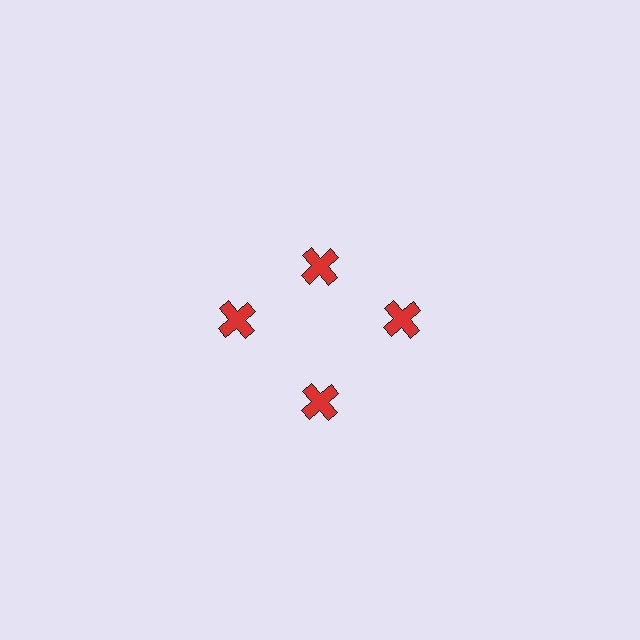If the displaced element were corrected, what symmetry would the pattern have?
It would have 4-fold rotational symmetry — the pattern would map onto itself every 90 degrees.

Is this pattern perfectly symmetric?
No. The 4 red crosses are arranged in a ring, but one element near the 12 o'clock position is pulled inward toward the center, breaking the 4-fold rotational symmetry.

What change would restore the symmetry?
The symmetry would be restored by moving it outward, back onto the ring so that all 4 crosses sit at equal angles and equal distance from the center.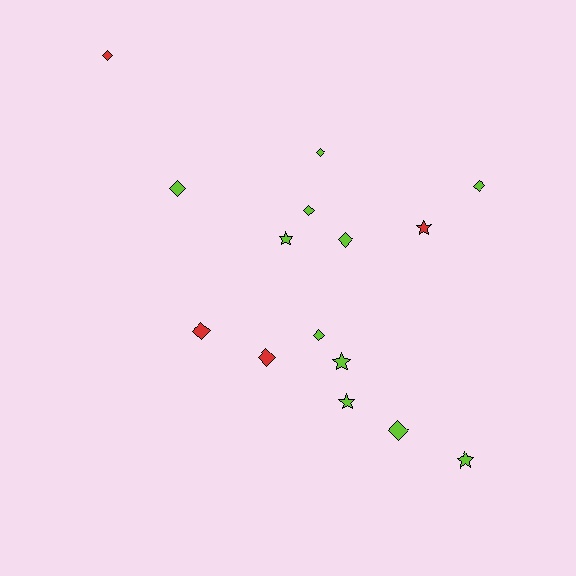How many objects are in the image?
There are 15 objects.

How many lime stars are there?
There are 4 lime stars.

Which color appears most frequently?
Lime, with 11 objects.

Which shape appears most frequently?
Diamond, with 10 objects.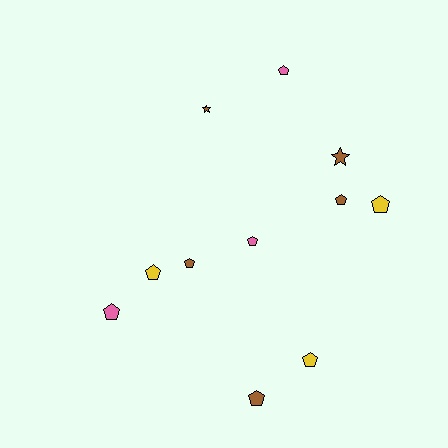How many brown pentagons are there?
There are 3 brown pentagons.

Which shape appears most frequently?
Pentagon, with 9 objects.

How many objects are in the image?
There are 11 objects.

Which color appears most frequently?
Brown, with 5 objects.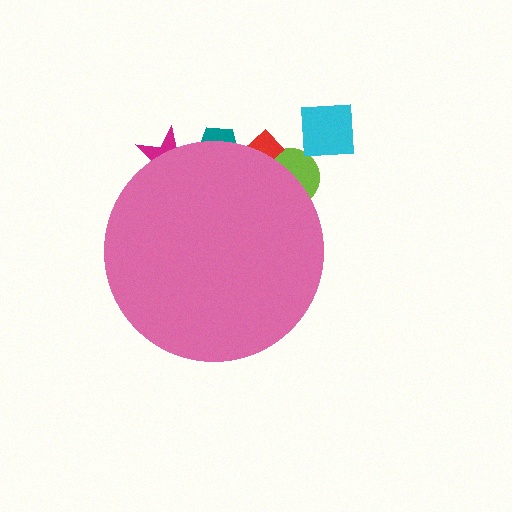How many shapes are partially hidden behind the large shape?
4 shapes are partially hidden.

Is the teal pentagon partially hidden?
Yes, the teal pentagon is partially hidden behind the pink circle.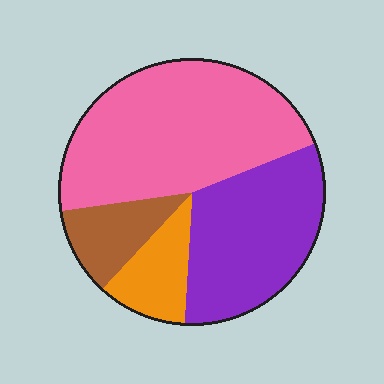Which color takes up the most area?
Pink, at roughly 45%.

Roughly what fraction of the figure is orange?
Orange takes up less than a sixth of the figure.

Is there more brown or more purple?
Purple.